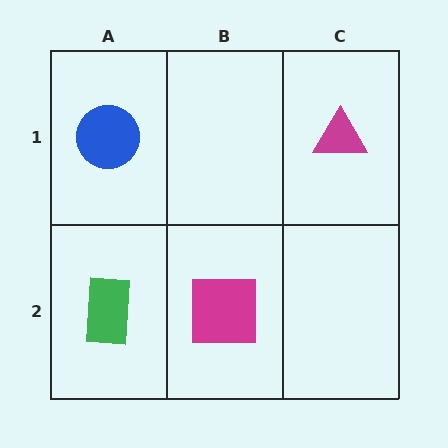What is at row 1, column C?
A magenta triangle.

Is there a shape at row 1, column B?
No, that cell is empty.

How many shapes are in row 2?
2 shapes.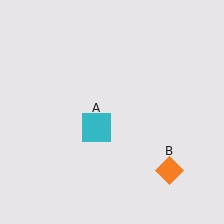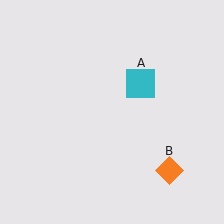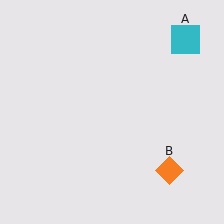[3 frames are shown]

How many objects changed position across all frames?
1 object changed position: cyan square (object A).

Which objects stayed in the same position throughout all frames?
Orange diamond (object B) remained stationary.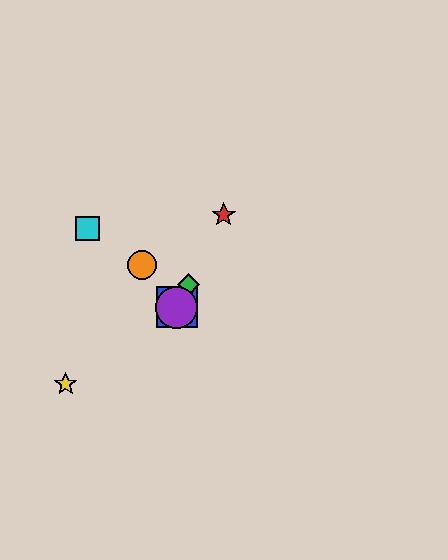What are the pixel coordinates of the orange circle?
The orange circle is at (142, 265).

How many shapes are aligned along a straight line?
4 shapes (the red star, the blue square, the green diamond, the purple circle) are aligned along a straight line.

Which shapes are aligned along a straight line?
The red star, the blue square, the green diamond, the purple circle are aligned along a straight line.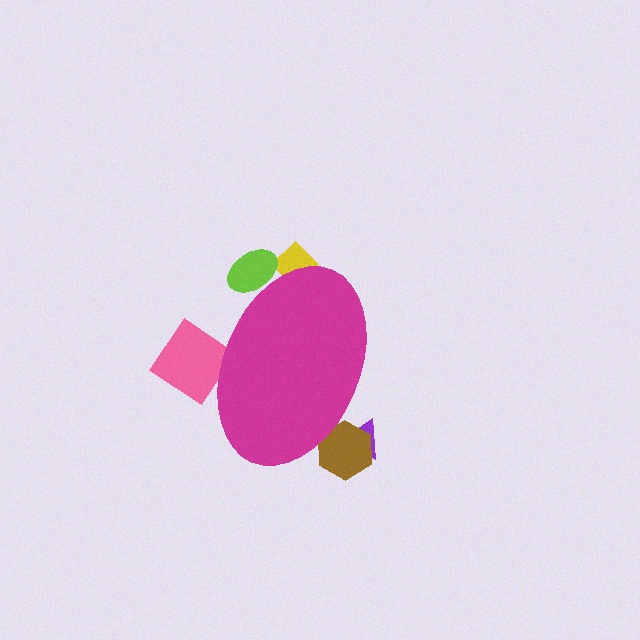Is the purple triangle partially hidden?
Yes, the purple triangle is partially hidden behind the magenta ellipse.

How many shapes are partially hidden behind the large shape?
5 shapes are partially hidden.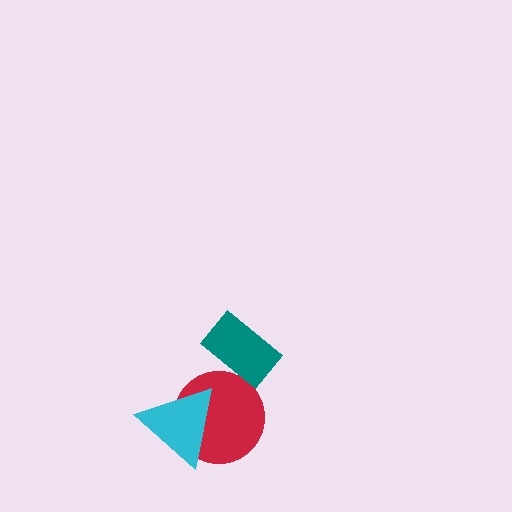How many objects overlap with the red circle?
2 objects overlap with the red circle.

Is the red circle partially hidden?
Yes, it is partially covered by another shape.